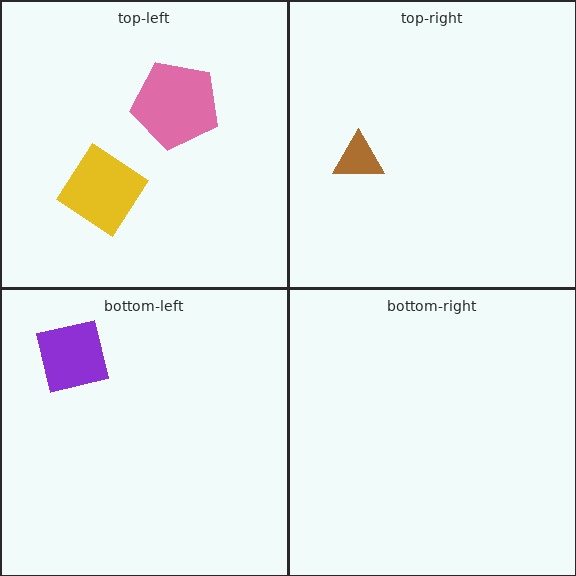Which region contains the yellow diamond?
The top-left region.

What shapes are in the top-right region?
The brown triangle.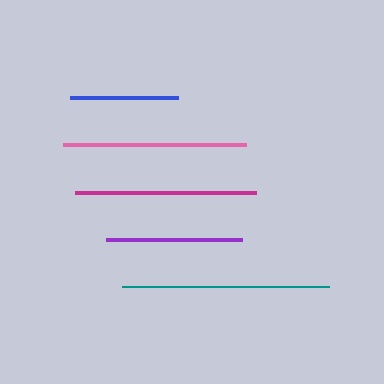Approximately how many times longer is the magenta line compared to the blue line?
The magenta line is approximately 1.7 times the length of the blue line.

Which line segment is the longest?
The teal line is the longest at approximately 206 pixels.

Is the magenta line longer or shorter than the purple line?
The magenta line is longer than the purple line.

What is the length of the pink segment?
The pink segment is approximately 183 pixels long.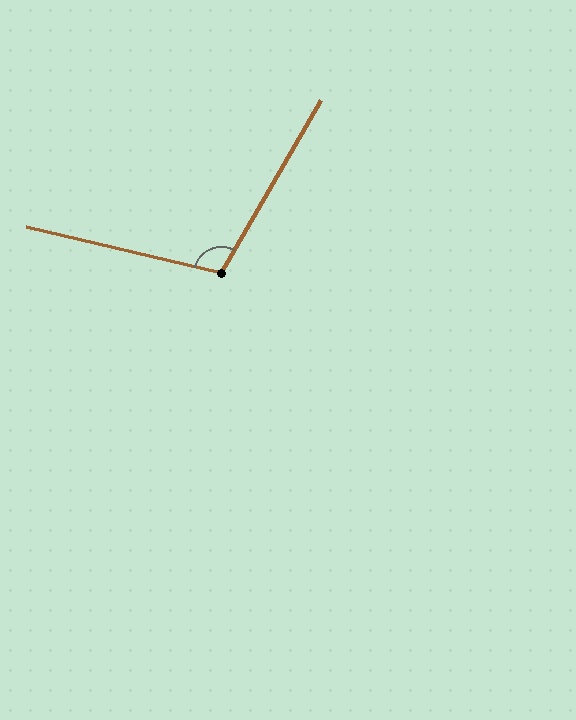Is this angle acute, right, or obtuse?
It is obtuse.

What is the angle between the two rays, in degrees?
Approximately 106 degrees.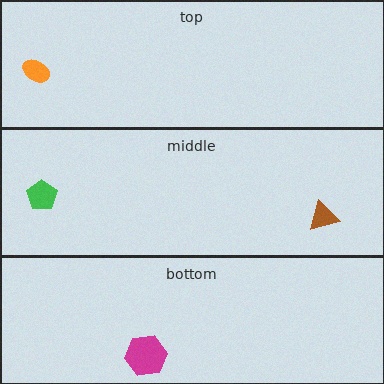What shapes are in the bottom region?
The magenta hexagon.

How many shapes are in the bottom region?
1.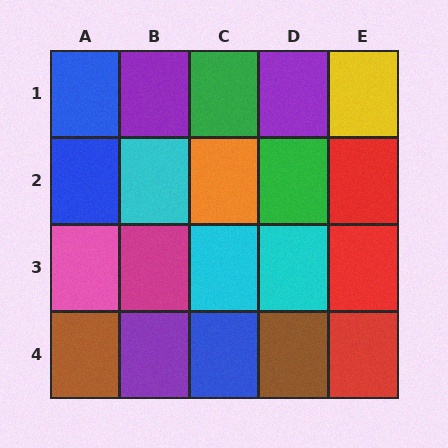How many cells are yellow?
1 cell is yellow.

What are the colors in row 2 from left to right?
Blue, cyan, orange, green, red.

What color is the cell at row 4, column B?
Purple.